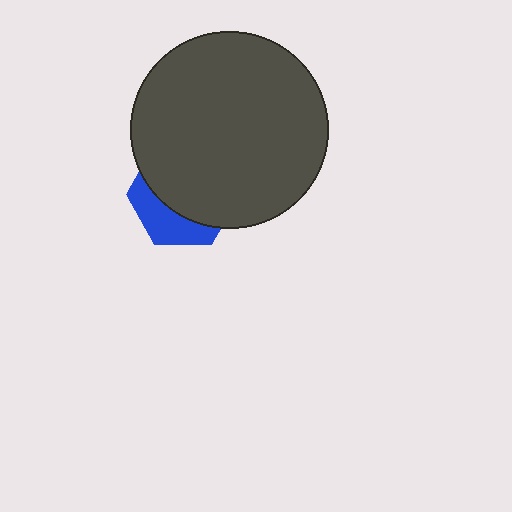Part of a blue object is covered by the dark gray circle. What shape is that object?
It is a hexagon.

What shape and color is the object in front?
The object in front is a dark gray circle.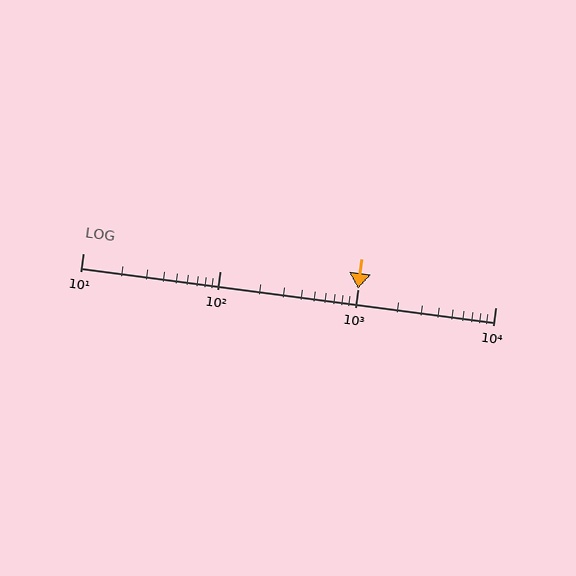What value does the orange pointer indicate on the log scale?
The pointer indicates approximately 1000.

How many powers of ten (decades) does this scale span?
The scale spans 3 decades, from 10 to 10000.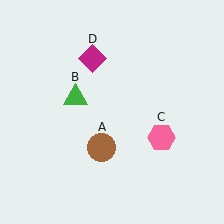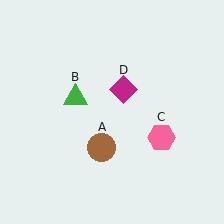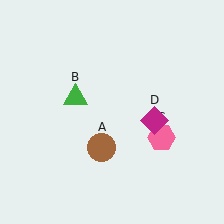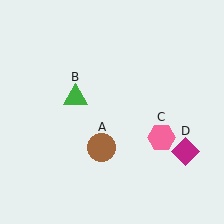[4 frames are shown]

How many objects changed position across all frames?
1 object changed position: magenta diamond (object D).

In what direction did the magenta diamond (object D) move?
The magenta diamond (object D) moved down and to the right.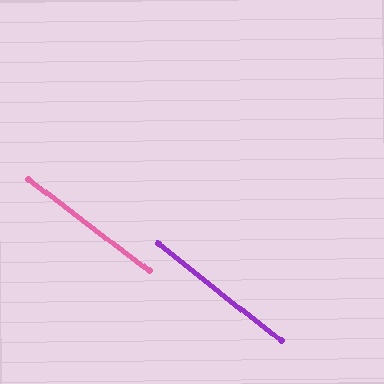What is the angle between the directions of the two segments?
Approximately 1 degree.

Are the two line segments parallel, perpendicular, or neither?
Parallel — their directions differ by only 1.0°.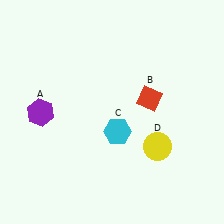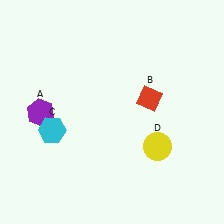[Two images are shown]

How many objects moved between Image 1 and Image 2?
1 object moved between the two images.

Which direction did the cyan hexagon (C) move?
The cyan hexagon (C) moved left.